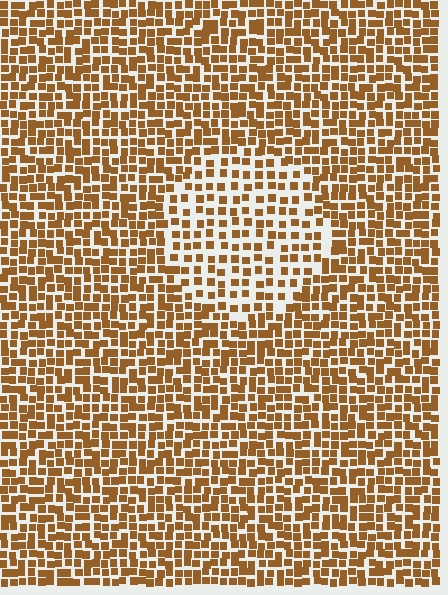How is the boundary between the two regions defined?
The boundary is defined by a change in element density (approximately 1.7x ratio). All elements are the same color, size, and shape.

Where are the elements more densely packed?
The elements are more densely packed outside the circle boundary.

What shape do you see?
I see a circle.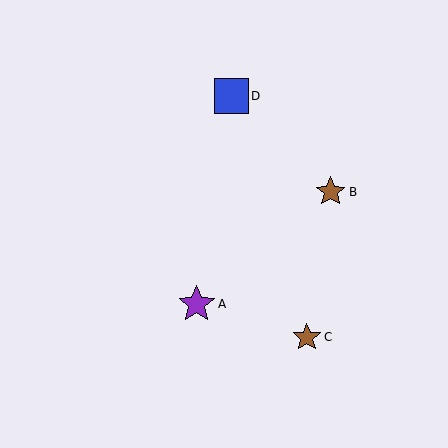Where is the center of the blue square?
The center of the blue square is at (231, 96).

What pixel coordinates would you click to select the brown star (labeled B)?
Click at (331, 192) to select the brown star B.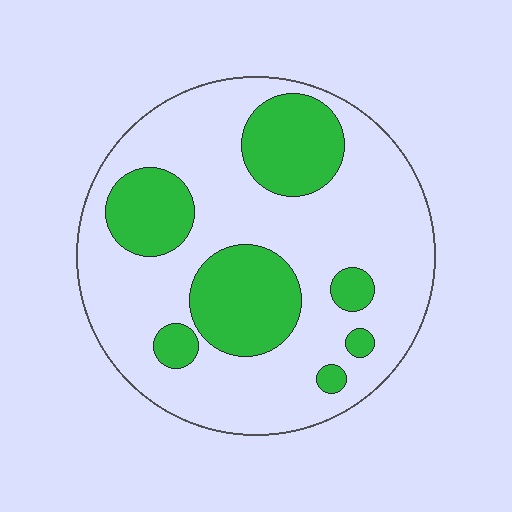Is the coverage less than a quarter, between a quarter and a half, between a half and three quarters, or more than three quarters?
Between a quarter and a half.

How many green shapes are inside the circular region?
7.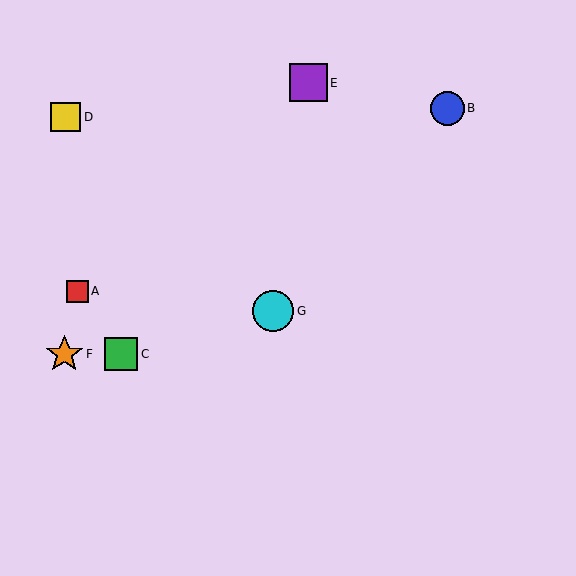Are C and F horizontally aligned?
Yes, both are at y≈354.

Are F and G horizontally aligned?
No, F is at y≈354 and G is at y≈311.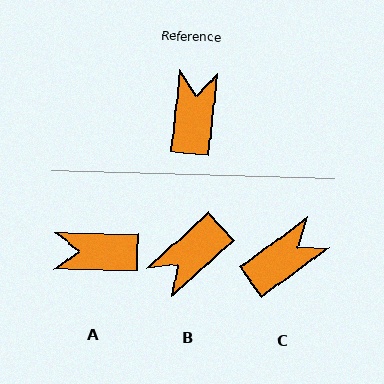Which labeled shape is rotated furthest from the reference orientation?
B, about 138 degrees away.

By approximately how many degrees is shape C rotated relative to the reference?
Approximately 48 degrees clockwise.